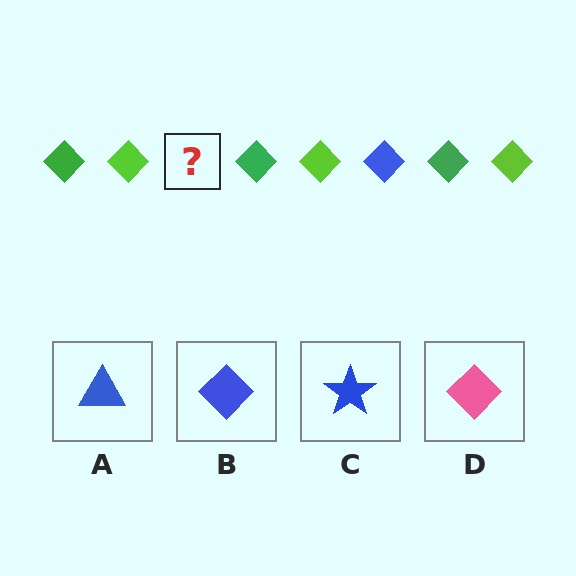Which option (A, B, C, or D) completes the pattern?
B.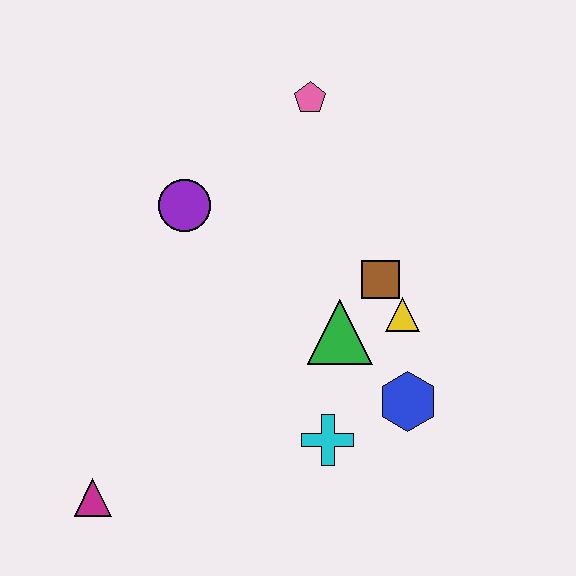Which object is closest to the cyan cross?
The blue hexagon is closest to the cyan cross.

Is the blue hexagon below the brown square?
Yes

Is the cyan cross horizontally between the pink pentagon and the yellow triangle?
Yes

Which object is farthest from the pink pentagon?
The magenta triangle is farthest from the pink pentagon.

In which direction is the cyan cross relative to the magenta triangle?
The cyan cross is to the right of the magenta triangle.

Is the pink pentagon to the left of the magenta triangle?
No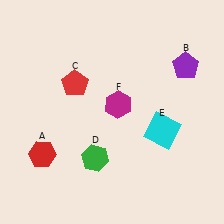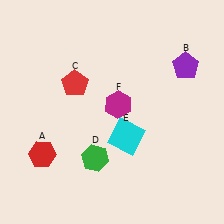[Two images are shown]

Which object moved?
The cyan square (E) moved left.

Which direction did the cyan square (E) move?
The cyan square (E) moved left.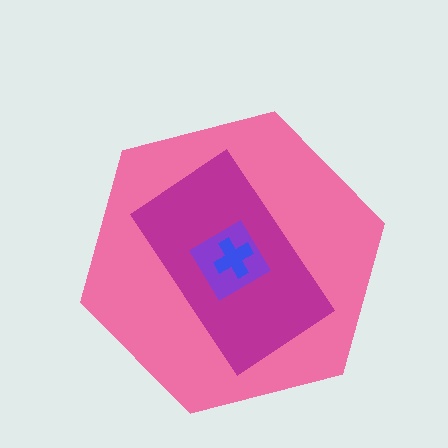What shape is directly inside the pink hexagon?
The magenta rectangle.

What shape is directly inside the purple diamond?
The blue cross.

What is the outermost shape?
The pink hexagon.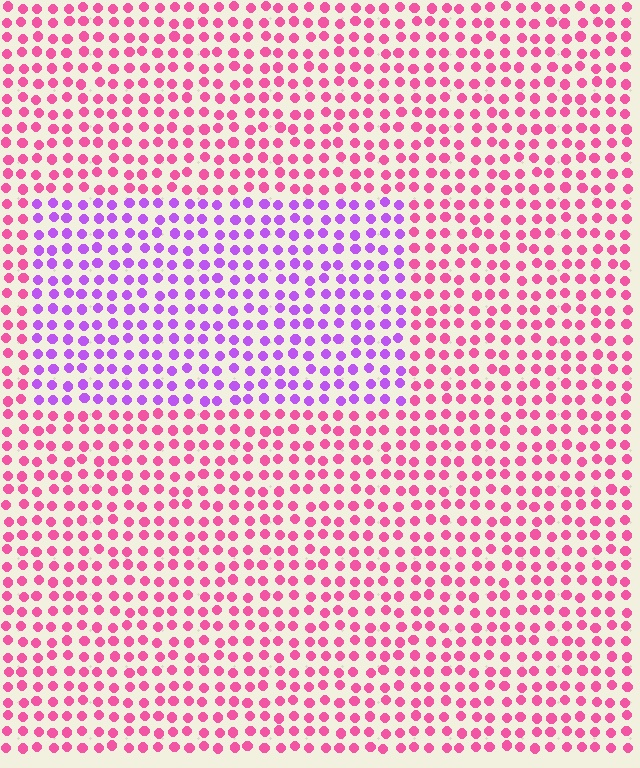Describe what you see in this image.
The image is filled with small pink elements in a uniform arrangement. A rectangle-shaped region is visible where the elements are tinted to a slightly different hue, forming a subtle color boundary.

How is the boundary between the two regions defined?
The boundary is defined purely by a slight shift in hue (about 50 degrees). Spacing, size, and orientation are identical on both sides.